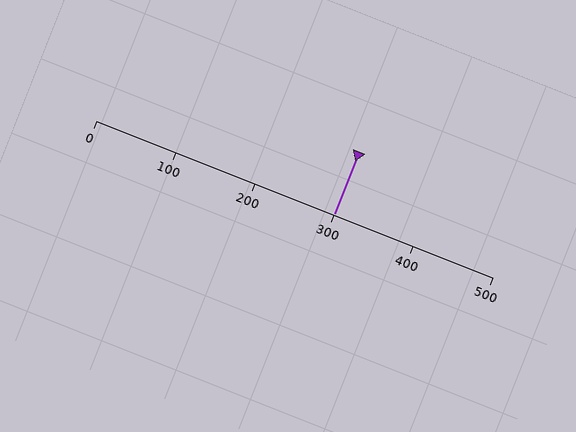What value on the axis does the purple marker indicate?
The marker indicates approximately 300.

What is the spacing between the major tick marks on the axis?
The major ticks are spaced 100 apart.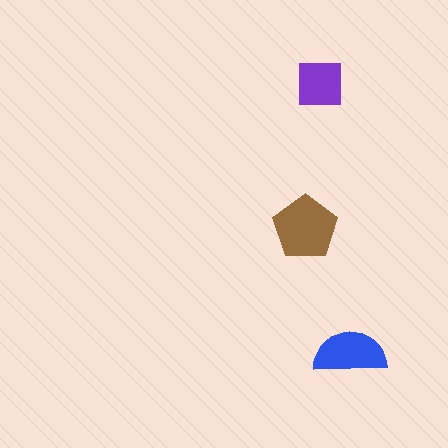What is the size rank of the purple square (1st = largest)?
3rd.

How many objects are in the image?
There are 3 objects in the image.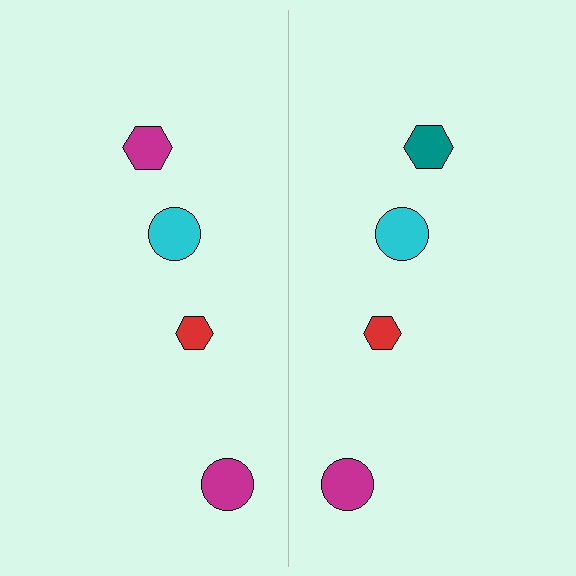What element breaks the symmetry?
The teal hexagon on the right side breaks the symmetry — its mirror counterpart is magenta.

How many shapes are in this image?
There are 8 shapes in this image.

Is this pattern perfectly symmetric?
No, the pattern is not perfectly symmetric. The teal hexagon on the right side breaks the symmetry — its mirror counterpart is magenta.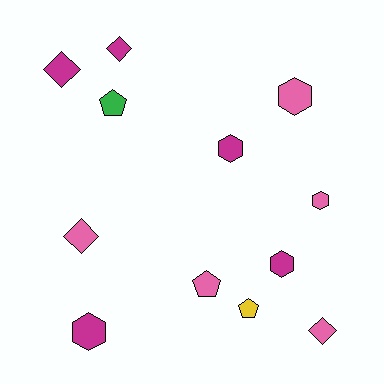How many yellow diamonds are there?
There are no yellow diamonds.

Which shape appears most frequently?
Hexagon, with 5 objects.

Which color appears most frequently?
Magenta, with 5 objects.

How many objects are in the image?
There are 12 objects.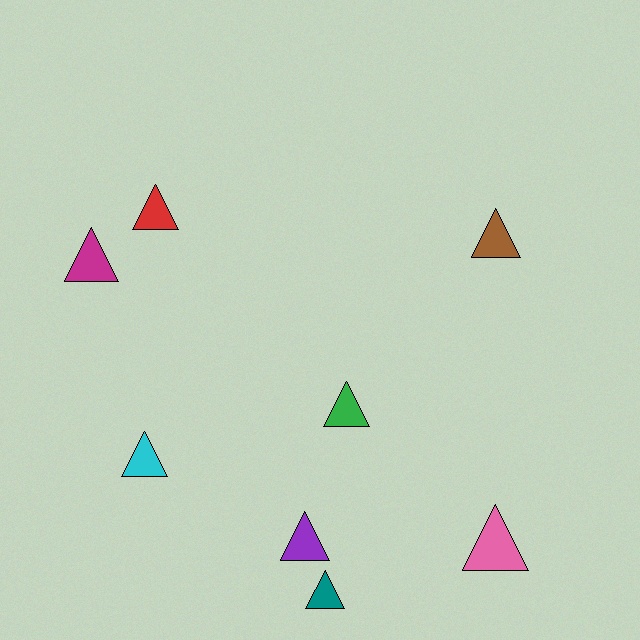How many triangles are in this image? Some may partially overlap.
There are 8 triangles.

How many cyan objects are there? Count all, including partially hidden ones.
There is 1 cyan object.